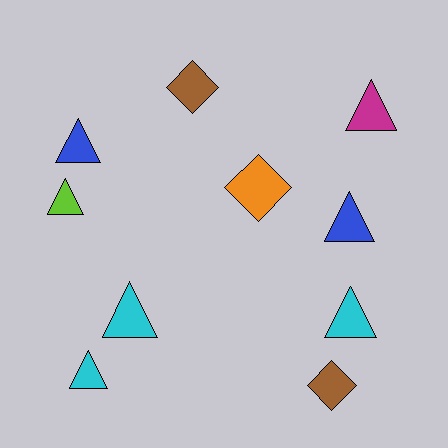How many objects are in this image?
There are 10 objects.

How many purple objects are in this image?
There are no purple objects.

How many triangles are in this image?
There are 7 triangles.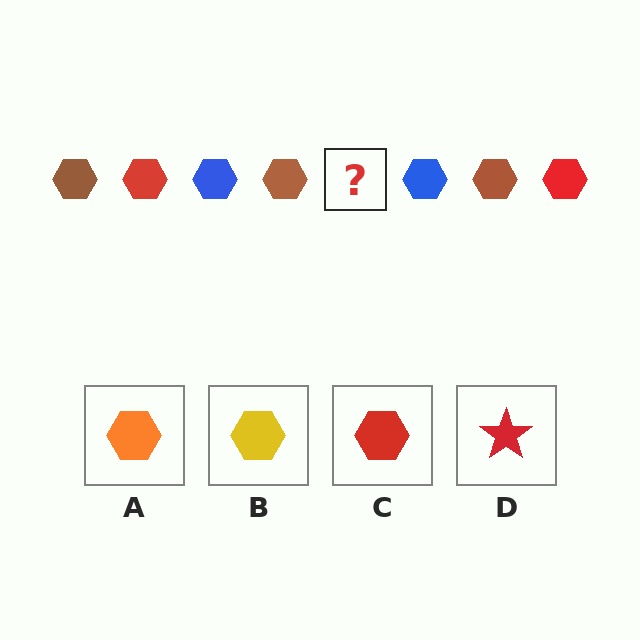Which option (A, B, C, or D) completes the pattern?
C.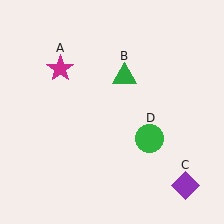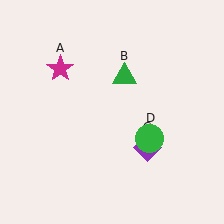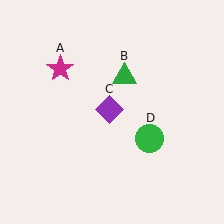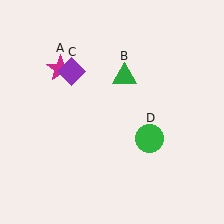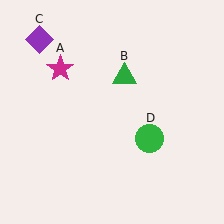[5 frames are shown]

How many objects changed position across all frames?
1 object changed position: purple diamond (object C).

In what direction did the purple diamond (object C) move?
The purple diamond (object C) moved up and to the left.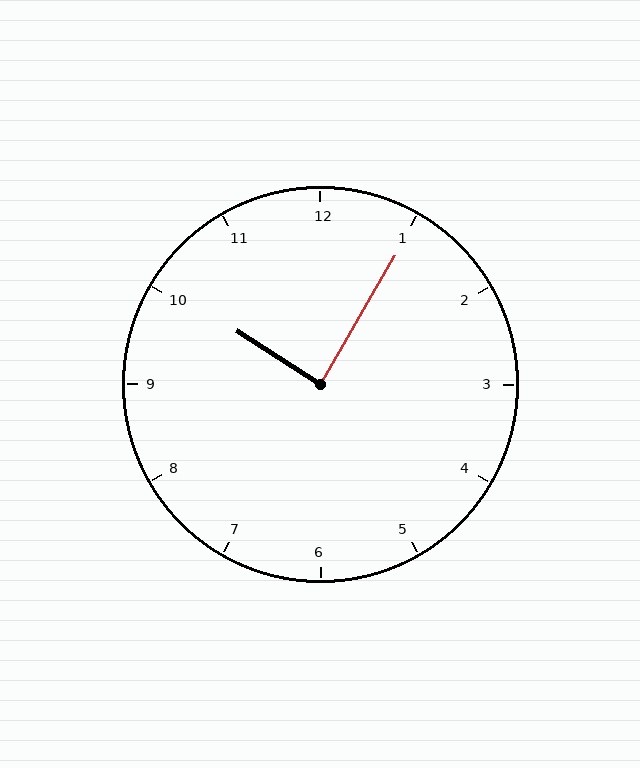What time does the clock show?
10:05.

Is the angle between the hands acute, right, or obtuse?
It is right.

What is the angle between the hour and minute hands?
Approximately 88 degrees.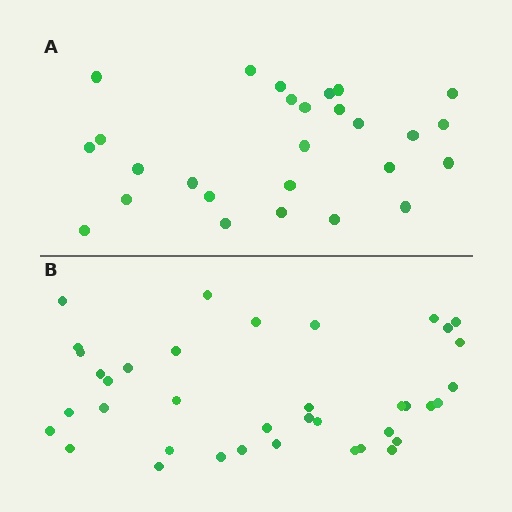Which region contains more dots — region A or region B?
Region B (the bottom region) has more dots.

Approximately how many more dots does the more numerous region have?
Region B has roughly 12 or so more dots than region A.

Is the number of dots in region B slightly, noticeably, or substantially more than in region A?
Region B has noticeably more, but not dramatically so. The ratio is roughly 1.4 to 1.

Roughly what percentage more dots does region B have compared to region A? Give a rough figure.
About 40% more.